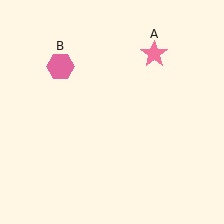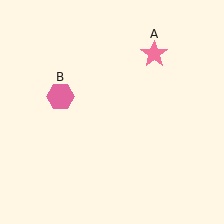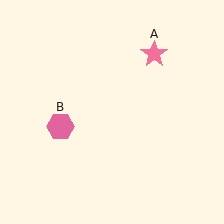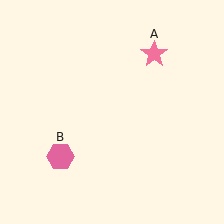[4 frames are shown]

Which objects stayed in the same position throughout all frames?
Pink star (object A) remained stationary.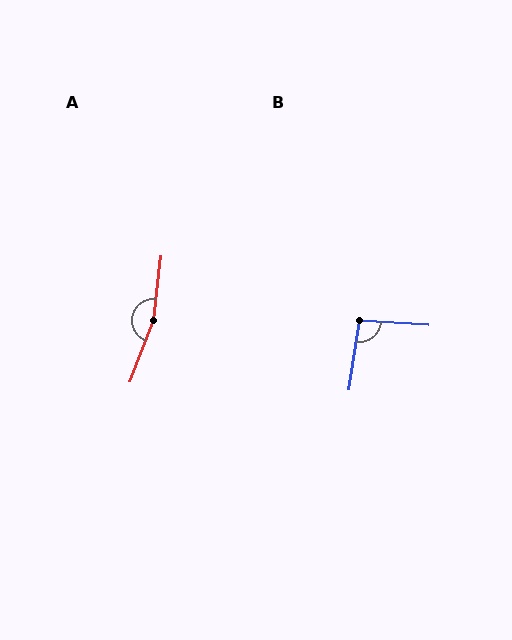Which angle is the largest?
A, at approximately 166 degrees.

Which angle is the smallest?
B, at approximately 95 degrees.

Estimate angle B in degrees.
Approximately 95 degrees.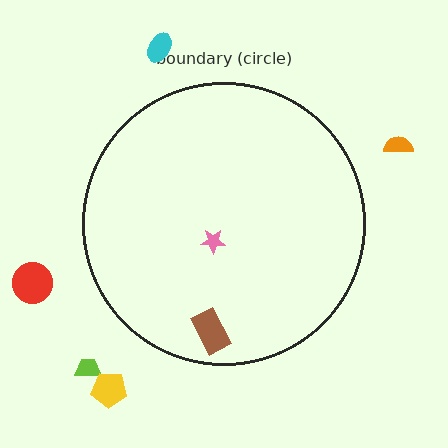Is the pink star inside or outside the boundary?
Inside.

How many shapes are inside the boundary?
2 inside, 5 outside.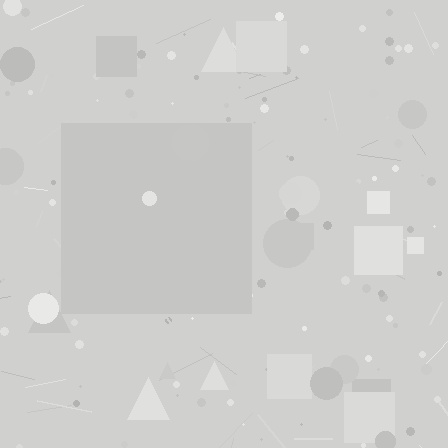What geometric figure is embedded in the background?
A square is embedded in the background.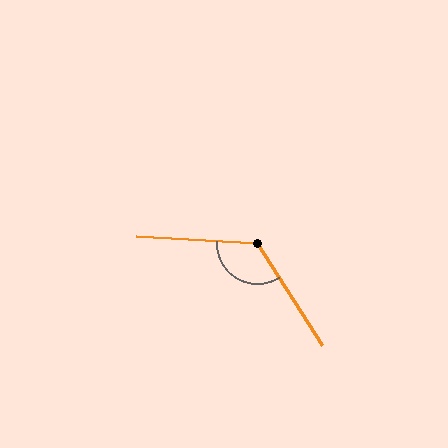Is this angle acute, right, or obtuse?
It is obtuse.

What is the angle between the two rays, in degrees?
Approximately 126 degrees.